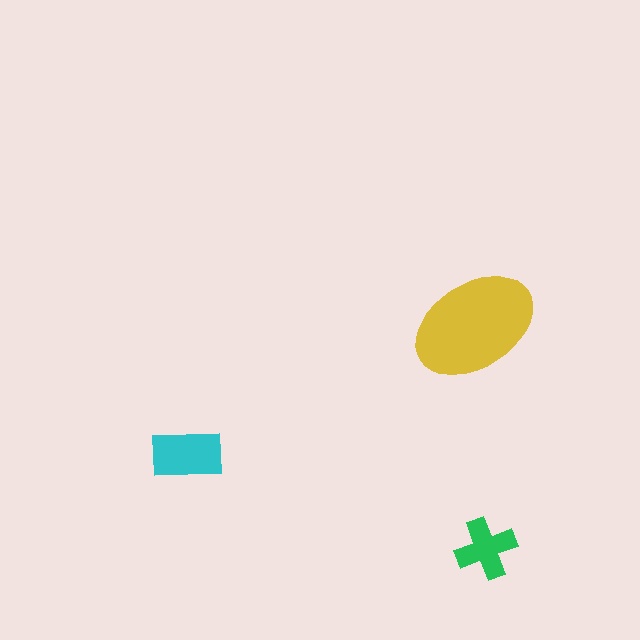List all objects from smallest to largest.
The green cross, the cyan rectangle, the yellow ellipse.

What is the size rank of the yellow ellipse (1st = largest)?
1st.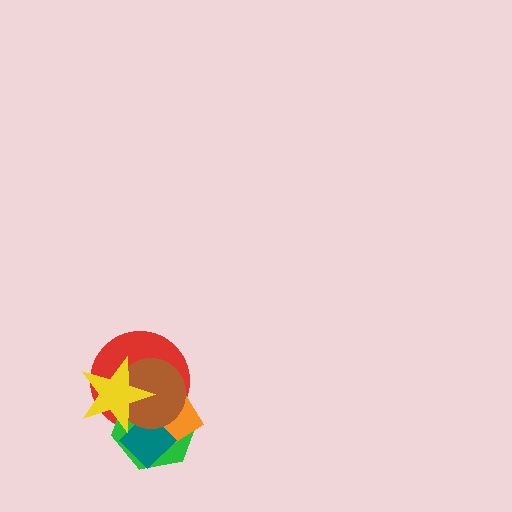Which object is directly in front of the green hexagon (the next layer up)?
The orange diamond is directly in front of the green hexagon.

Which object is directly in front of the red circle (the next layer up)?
The green hexagon is directly in front of the red circle.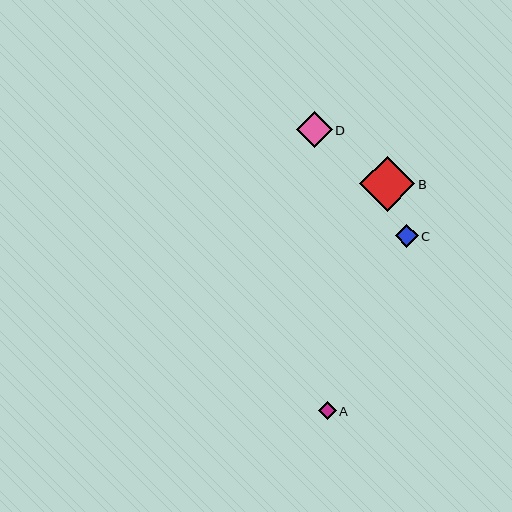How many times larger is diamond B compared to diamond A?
Diamond B is approximately 3.1 times the size of diamond A.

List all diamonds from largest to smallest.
From largest to smallest: B, D, C, A.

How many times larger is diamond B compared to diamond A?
Diamond B is approximately 3.1 times the size of diamond A.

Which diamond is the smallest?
Diamond A is the smallest with a size of approximately 18 pixels.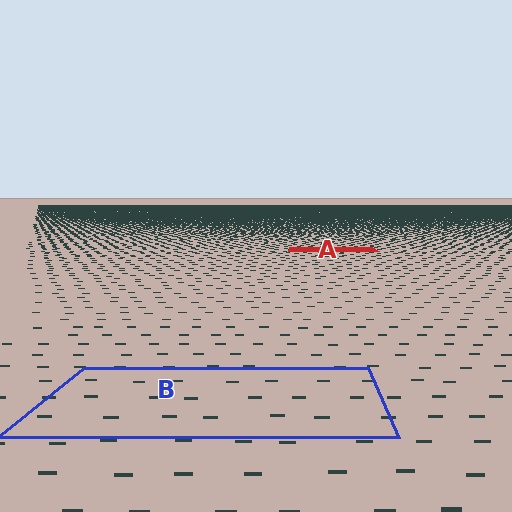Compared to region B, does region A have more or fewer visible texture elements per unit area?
Region A has more texture elements per unit area — they are packed more densely because it is farther away.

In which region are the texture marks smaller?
The texture marks are smaller in region A, because it is farther away.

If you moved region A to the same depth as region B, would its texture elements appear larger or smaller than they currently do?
They would appear larger. At a closer depth, the same texture elements are projected at a bigger on-screen size.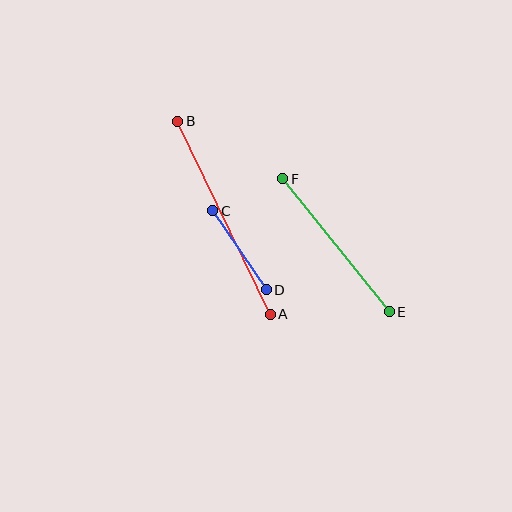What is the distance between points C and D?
The distance is approximately 95 pixels.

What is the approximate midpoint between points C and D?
The midpoint is at approximately (240, 250) pixels.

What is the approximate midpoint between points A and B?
The midpoint is at approximately (224, 218) pixels.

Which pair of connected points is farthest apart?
Points A and B are farthest apart.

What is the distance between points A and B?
The distance is approximately 214 pixels.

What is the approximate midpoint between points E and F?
The midpoint is at approximately (336, 245) pixels.